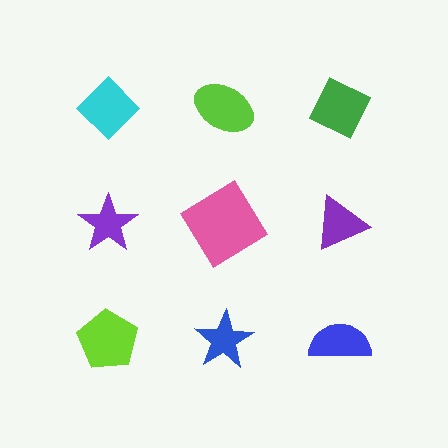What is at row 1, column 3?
A green diamond.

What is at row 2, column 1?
A purple star.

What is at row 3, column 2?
A blue star.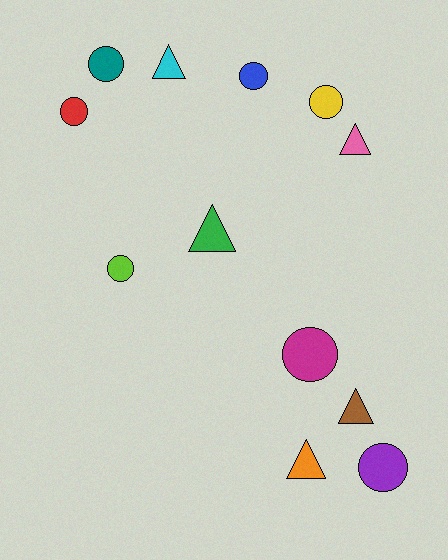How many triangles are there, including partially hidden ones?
There are 5 triangles.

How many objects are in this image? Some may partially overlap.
There are 12 objects.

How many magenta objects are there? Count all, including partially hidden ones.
There is 1 magenta object.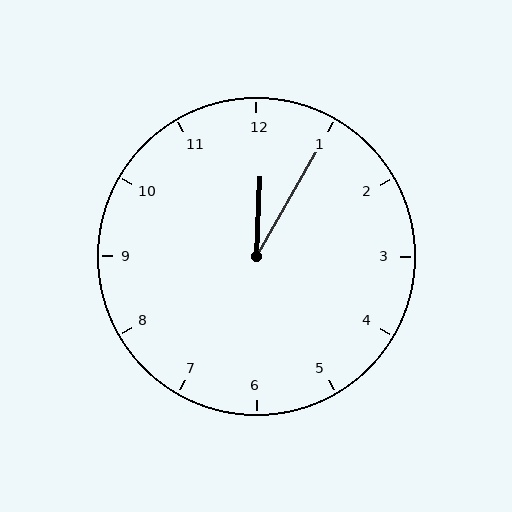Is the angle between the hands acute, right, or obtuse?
It is acute.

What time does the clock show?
12:05.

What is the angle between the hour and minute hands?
Approximately 28 degrees.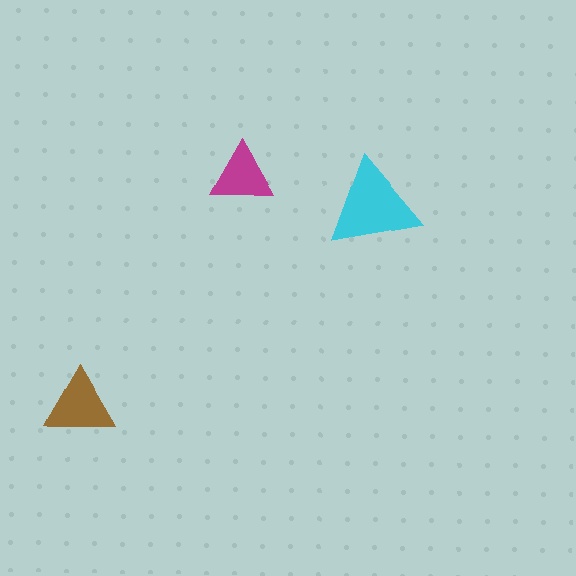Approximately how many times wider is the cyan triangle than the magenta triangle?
About 1.5 times wider.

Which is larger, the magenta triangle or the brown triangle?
The brown one.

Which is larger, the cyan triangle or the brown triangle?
The cyan one.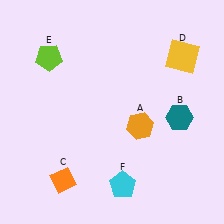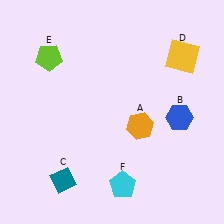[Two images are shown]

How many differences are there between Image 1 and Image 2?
There are 2 differences between the two images.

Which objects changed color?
B changed from teal to blue. C changed from orange to teal.